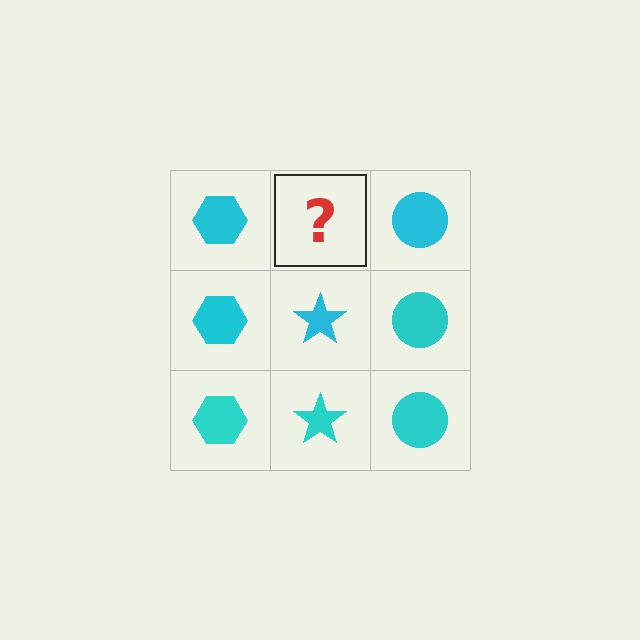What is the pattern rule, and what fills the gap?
The rule is that each column has a consistent shape. The gap should be filled with a cyan star.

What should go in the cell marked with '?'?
The missing cell should contain a cyan star.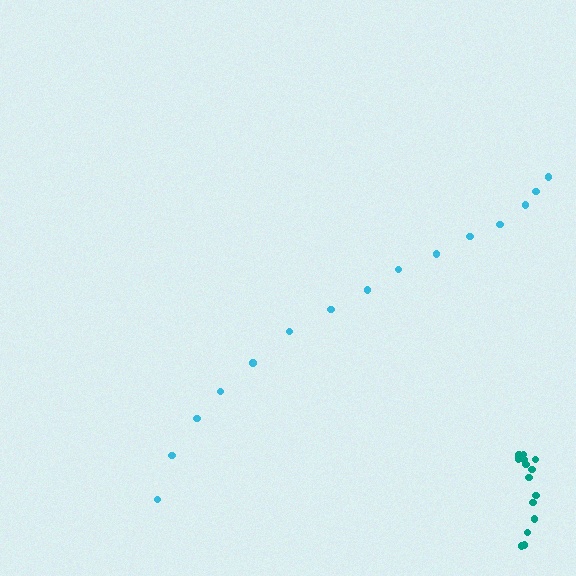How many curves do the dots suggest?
There are 2 distinct paths.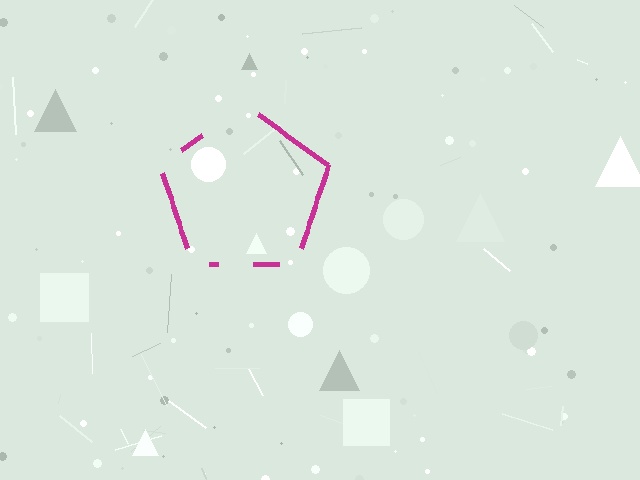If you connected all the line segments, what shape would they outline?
They would outline a pentagon.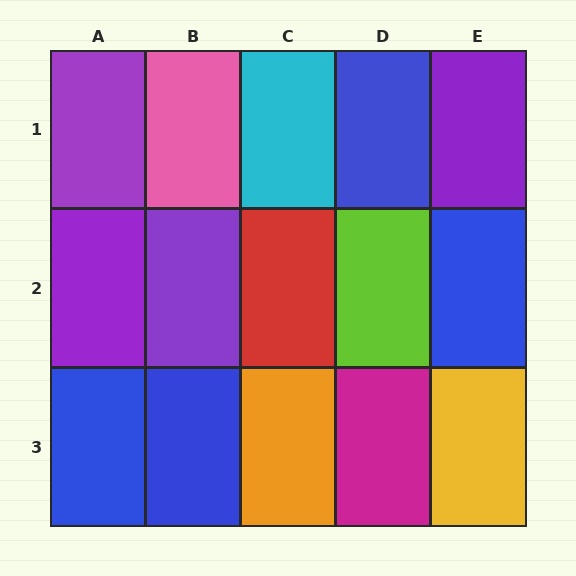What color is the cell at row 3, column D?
Magenta.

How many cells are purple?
4 cells are purple.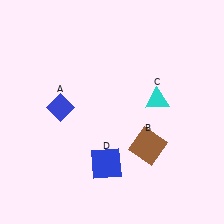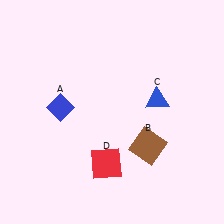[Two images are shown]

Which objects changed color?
C changed from cyan to blue. D changed from blue to red.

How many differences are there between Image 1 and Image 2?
There are 2 differences between the two images.